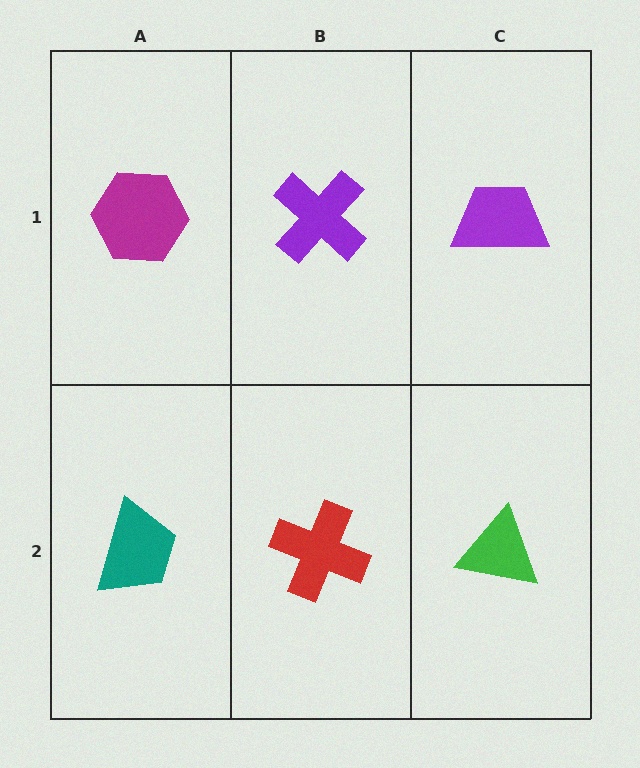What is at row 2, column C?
A green triangle.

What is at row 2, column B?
A red cross.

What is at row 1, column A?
A magenta hexagon.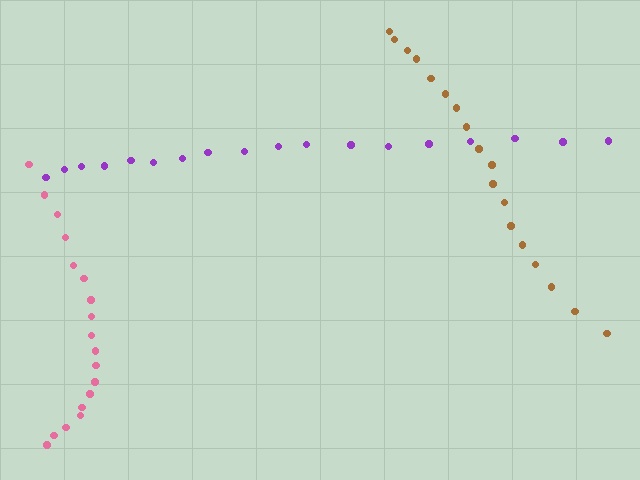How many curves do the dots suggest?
There are 3 distinct paths.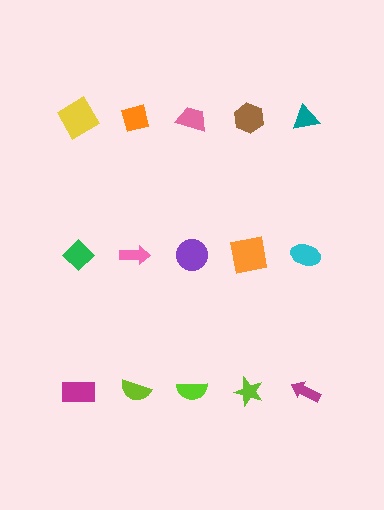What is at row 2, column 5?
A cyan ellipse.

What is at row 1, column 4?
A brown hexagon.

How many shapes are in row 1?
5 shapes.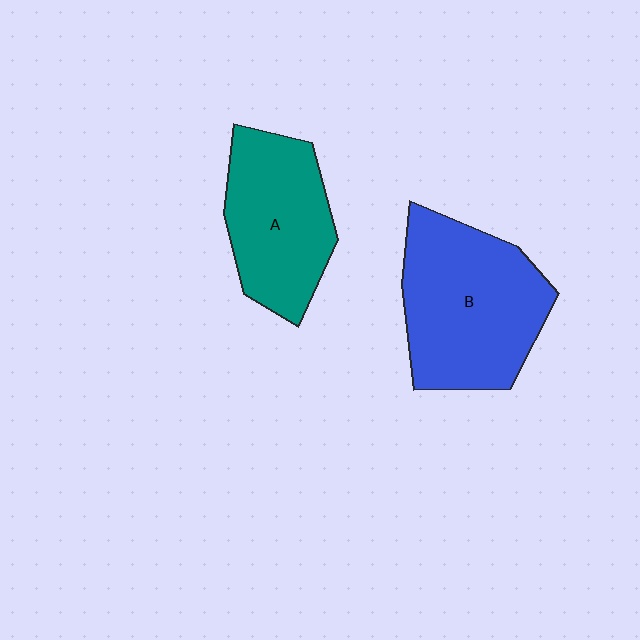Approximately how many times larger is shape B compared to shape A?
Approximately 1.3 times.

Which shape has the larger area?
Shape B (blue).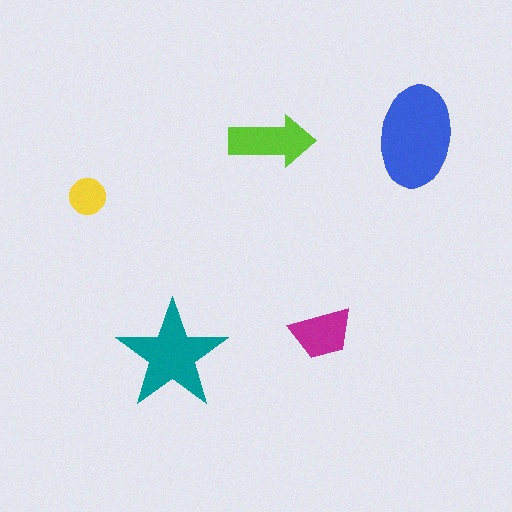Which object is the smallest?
The yellow circle.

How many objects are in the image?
There are 5 objects in the image.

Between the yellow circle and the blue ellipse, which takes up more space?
The blue ellipse.